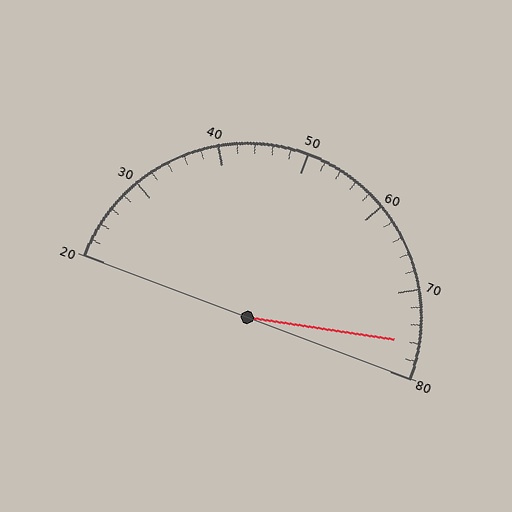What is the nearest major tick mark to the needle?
The nearest major tick mark is 80.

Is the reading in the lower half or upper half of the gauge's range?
The reading is in the upper half of the range (20 to 80).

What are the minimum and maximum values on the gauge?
The gauge ranges from 20 to 80.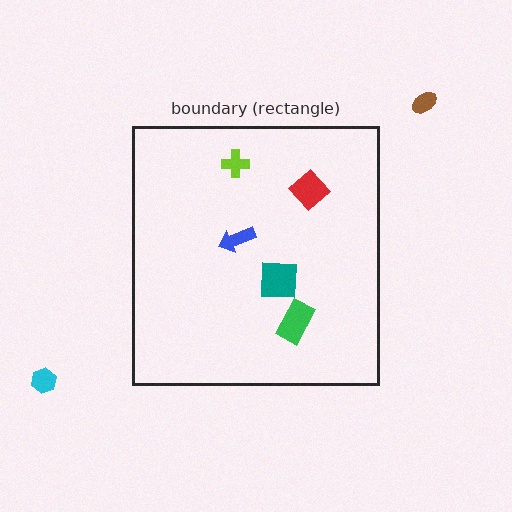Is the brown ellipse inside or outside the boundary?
Outside.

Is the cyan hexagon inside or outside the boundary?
Outside.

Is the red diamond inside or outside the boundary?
Inside.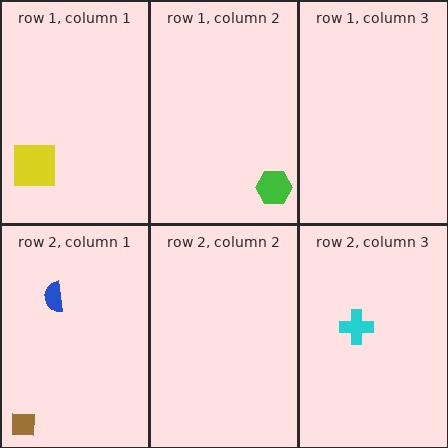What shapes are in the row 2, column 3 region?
The cyan cross.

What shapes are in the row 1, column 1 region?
The yellow square.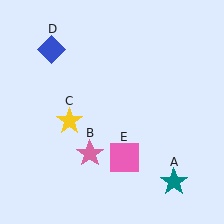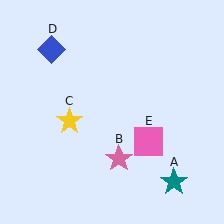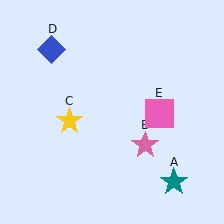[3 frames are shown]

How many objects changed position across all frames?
2 objects changed position: pink star (object B), pink square (object E).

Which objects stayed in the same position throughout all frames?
Teal star (object A) and yellow star (object C) and blue diamond (object D) remained stationary.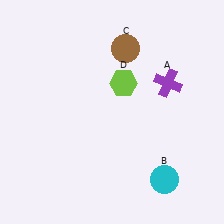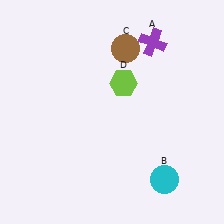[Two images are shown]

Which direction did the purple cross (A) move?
The purple cross (A) moved up.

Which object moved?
The purple cross (A) moved up.